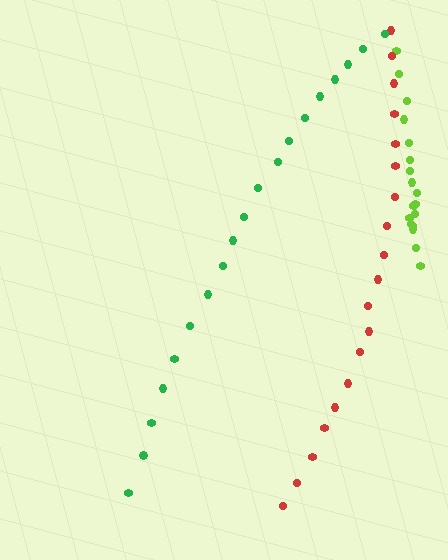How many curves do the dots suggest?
There are 3 distinct paths.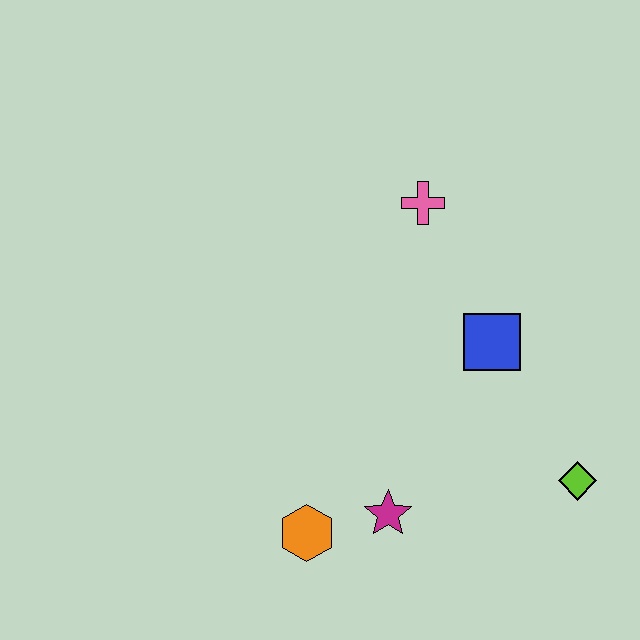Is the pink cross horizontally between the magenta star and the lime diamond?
Yes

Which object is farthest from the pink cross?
The orange hexagon is farthest from the pink cross.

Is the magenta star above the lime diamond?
No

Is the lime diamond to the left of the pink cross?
No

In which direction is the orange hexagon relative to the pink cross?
The orange hexagon is below the pink cross.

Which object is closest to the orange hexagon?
The magenta star is closest to the orange hexagon.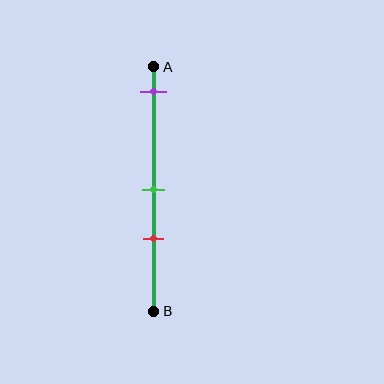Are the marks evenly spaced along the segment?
No, the marks are not evenly spaced.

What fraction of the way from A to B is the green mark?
The green mark is approximately 50% (0.5) of the way from A to B.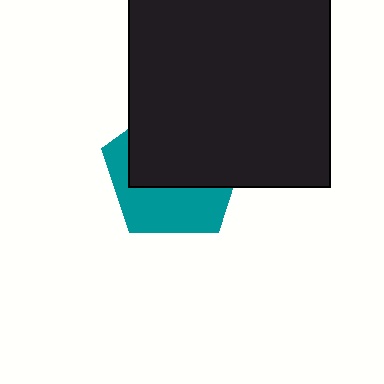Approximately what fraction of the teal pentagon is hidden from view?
Roughly 57% of the teal pentagon is hidden behind the black rectangle.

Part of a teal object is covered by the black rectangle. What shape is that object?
It is a pentagon.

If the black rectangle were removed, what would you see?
You would see the complete teal pentagon.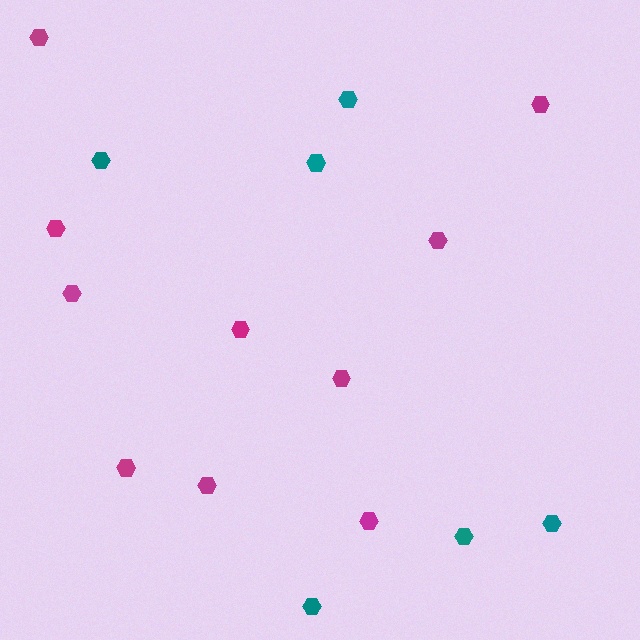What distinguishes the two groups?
There are 2 groups: one group of teal hexagons (6) and one group of magenta hexagons (10).